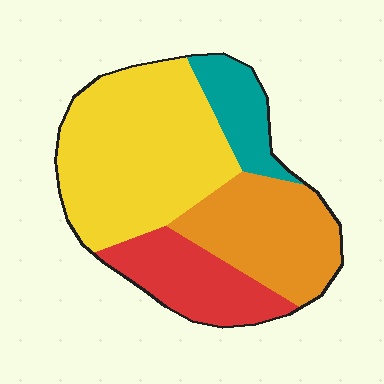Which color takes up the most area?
Yellow, at roughly 45%.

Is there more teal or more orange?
Orange.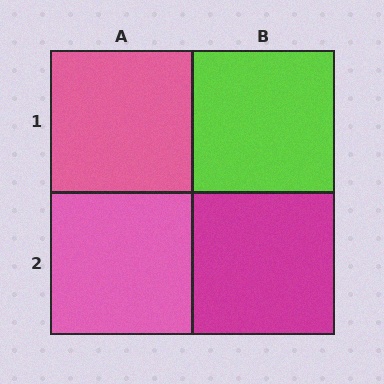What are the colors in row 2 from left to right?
Pink, magenta.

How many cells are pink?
2 cells are pink.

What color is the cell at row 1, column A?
Pink.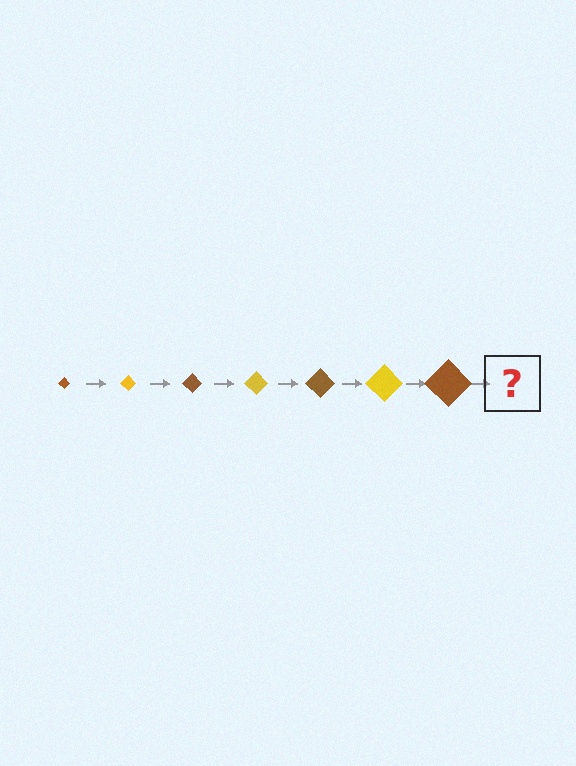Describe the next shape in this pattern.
It should be a yellow diamond, larger than the previous one.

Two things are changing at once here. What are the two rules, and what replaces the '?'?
The two rules are that the diamond grows larger each step and the color cycles through brown and yellow. The '?' should be a yellow diamond, larger than the previous one.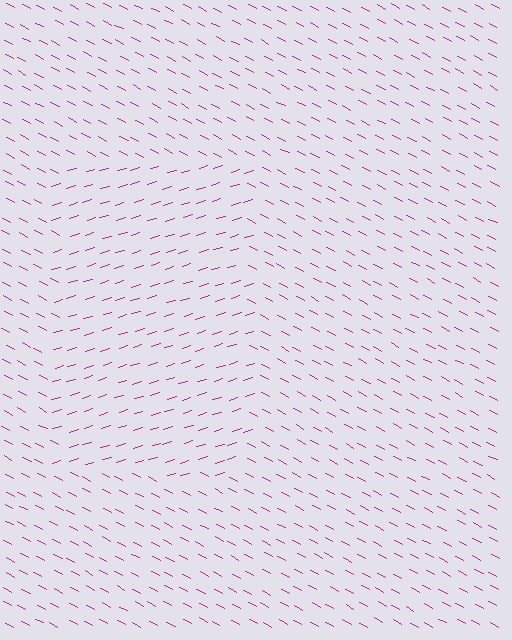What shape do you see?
I see a rectangle.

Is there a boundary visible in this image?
Yes, there is a texture boundary formed by a change in line orientation.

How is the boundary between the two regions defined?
The boundary is defined purely by a change in line orientation (approximately 45 degrees difference). All lines are the same color and thickness.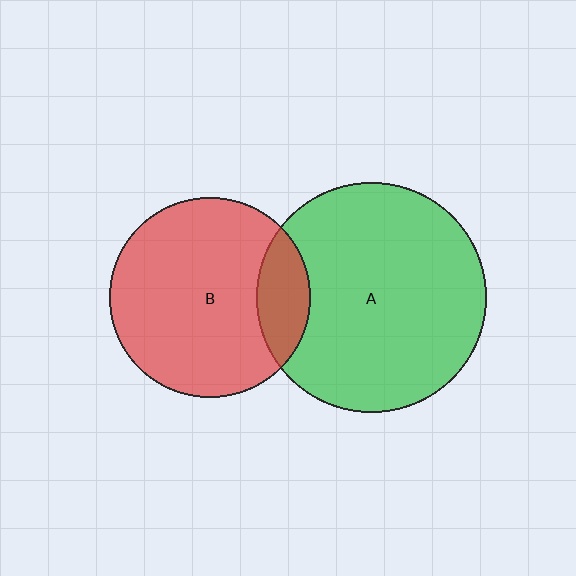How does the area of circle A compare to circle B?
Approximately 1.3 times.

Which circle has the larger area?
Circle A (green).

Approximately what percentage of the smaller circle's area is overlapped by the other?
Approximately 15%.